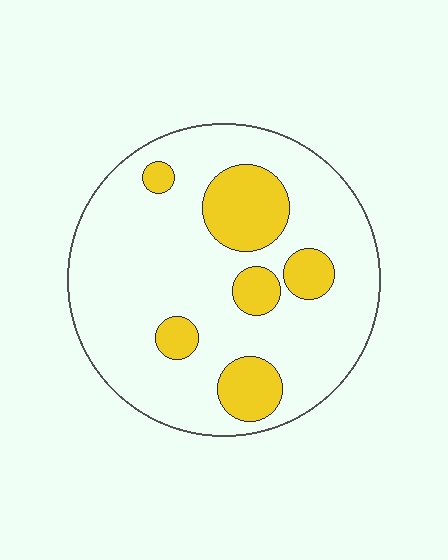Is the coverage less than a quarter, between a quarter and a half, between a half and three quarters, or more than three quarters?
Less than a quarter.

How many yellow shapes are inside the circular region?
6.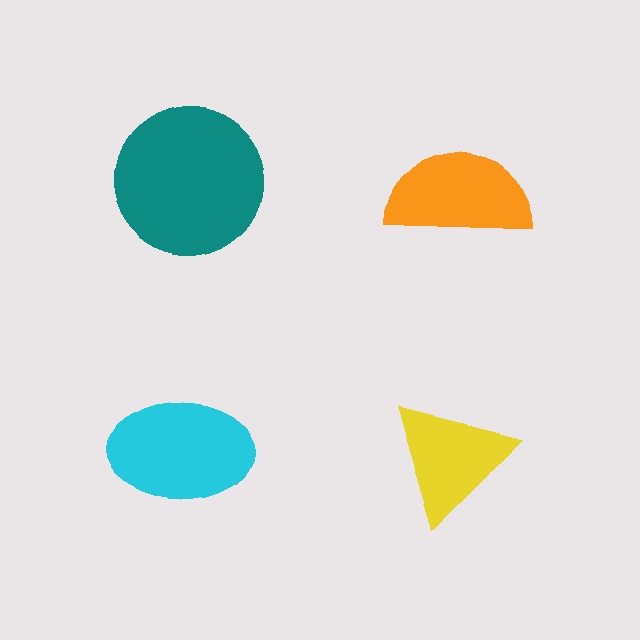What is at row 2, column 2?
A yellow triangle.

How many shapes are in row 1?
2 shapes.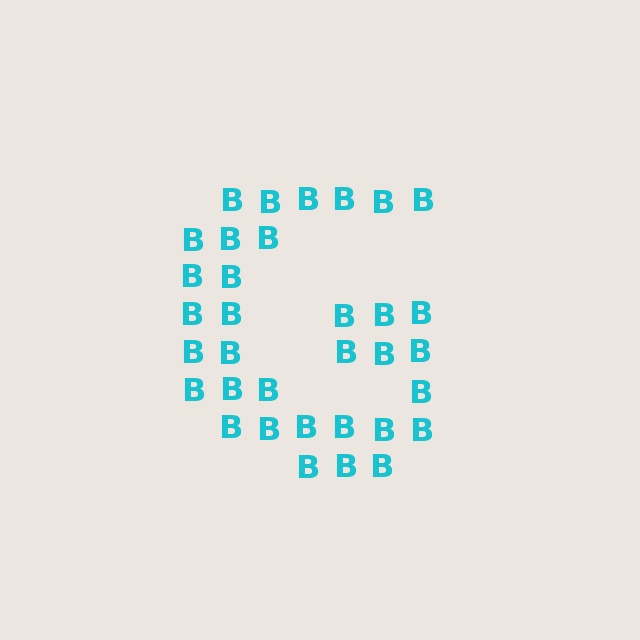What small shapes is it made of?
It is made of small letter B's.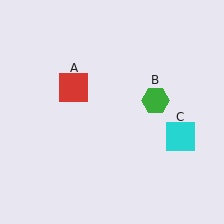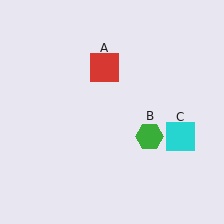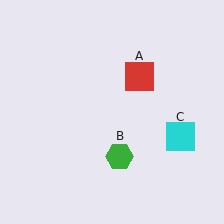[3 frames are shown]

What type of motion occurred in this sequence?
The red square (object A), green hexagon (object B) rotated clockwise around the center of the scene.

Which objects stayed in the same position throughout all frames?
Cyan square (object C) remained stationary.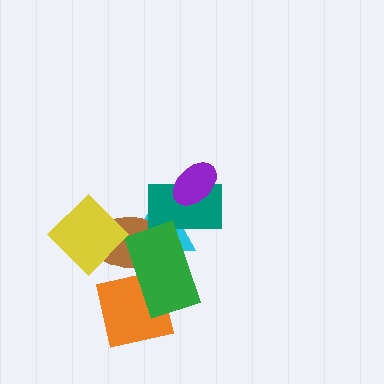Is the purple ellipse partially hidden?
No, no other shape covers it.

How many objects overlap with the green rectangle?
4 objects overlap with the green rectangle.